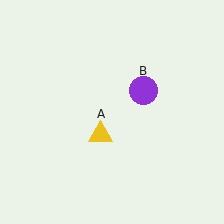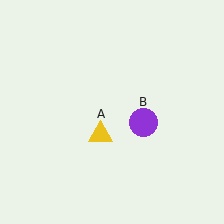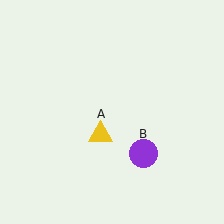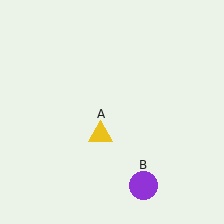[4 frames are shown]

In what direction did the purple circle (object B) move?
The purple circle (object B) moved down.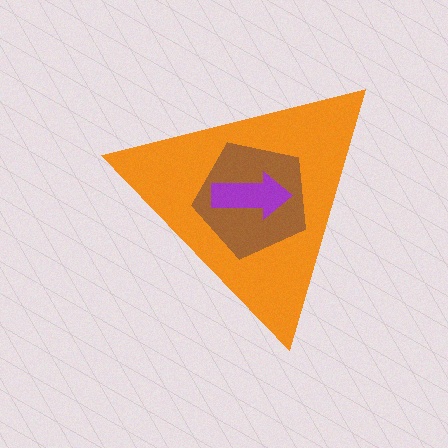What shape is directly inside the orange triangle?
The brown pentagon.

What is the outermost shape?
The orange triangle.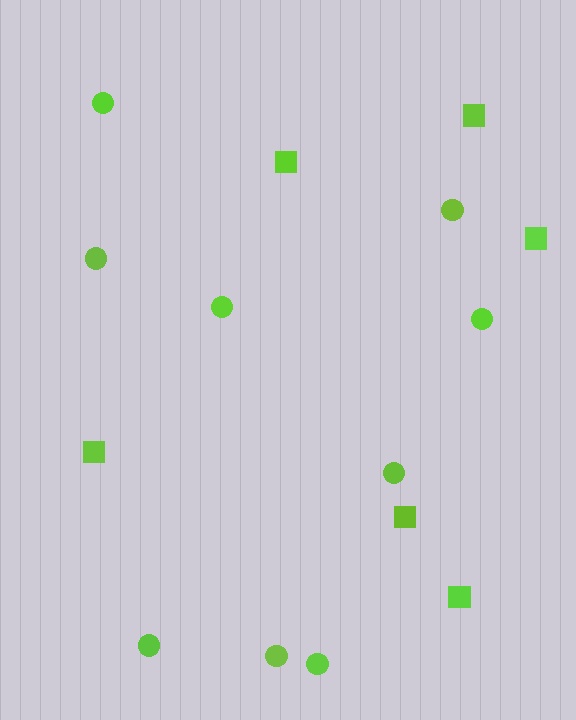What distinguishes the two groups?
There are 2 groups: one group of circles (9) and one group of squares (6).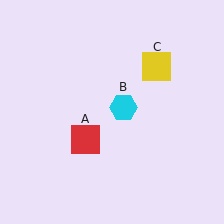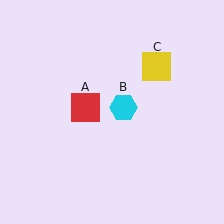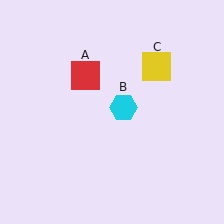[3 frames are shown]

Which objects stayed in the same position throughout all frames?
Cyan hexagon (object B) and yellow square (object C) remained stationary.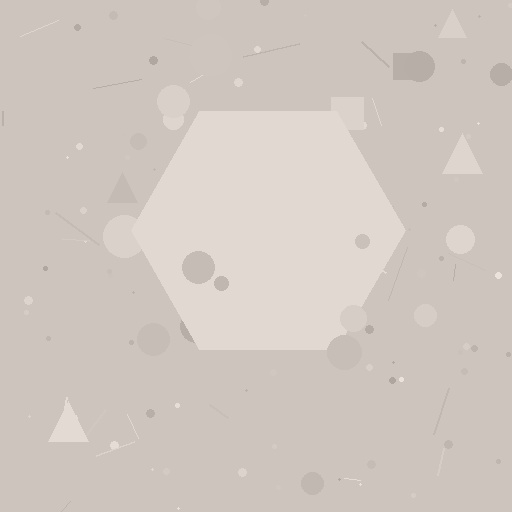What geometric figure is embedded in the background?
A hexagon is embedded in the background.